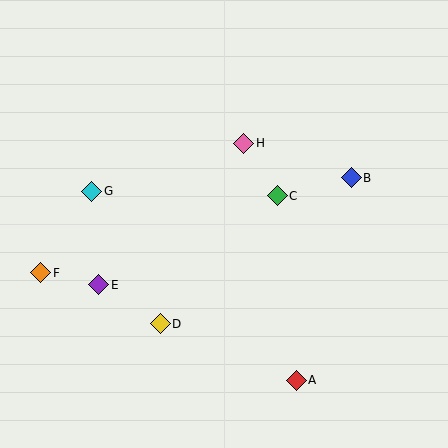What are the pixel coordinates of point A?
Point A is at (296, 380).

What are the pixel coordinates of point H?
Point H is at (244, 143).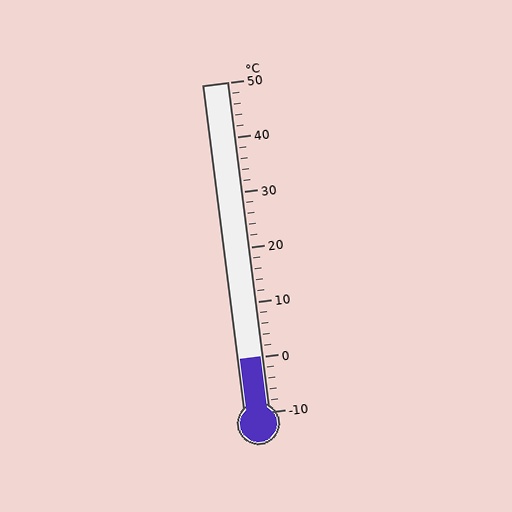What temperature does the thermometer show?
The thermometer shows approximately 0°C.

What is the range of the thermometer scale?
The thermometer scale ranges from -10°C to 50°C.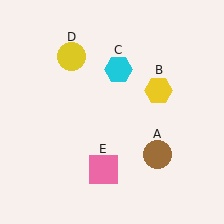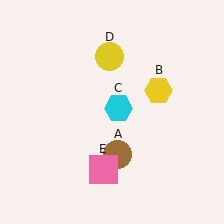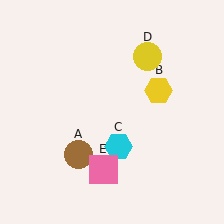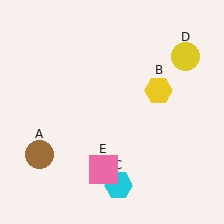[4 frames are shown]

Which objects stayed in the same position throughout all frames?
Yellow hexagon (object B) and pink square (object E) remained stationary.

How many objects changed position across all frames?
3 objects changed position: brown circle (object A), cyan hexagon (object C), yellow circle (object D).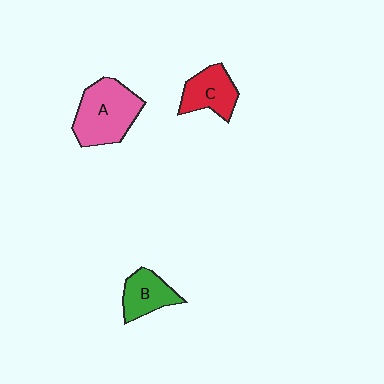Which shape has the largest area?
Shape A (pink).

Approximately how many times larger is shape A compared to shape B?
Approximately 1.7 times.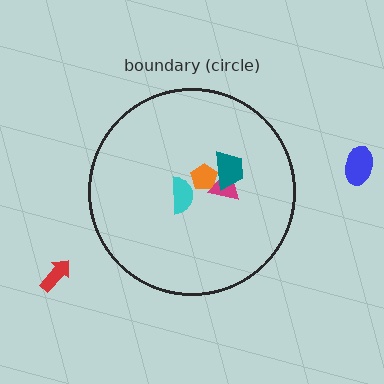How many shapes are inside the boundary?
4 inside, 2 outside.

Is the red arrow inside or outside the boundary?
Outside.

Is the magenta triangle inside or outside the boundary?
Inside.